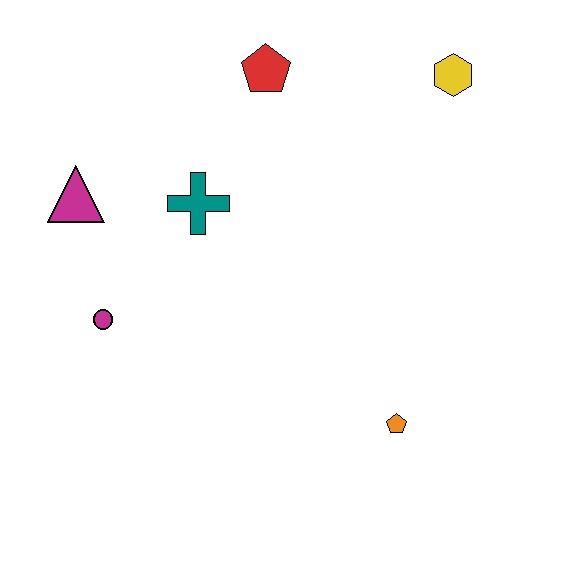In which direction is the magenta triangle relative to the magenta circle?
The magenta triangle is above the magenta circle.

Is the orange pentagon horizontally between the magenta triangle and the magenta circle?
No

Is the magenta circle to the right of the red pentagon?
No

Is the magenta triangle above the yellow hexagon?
No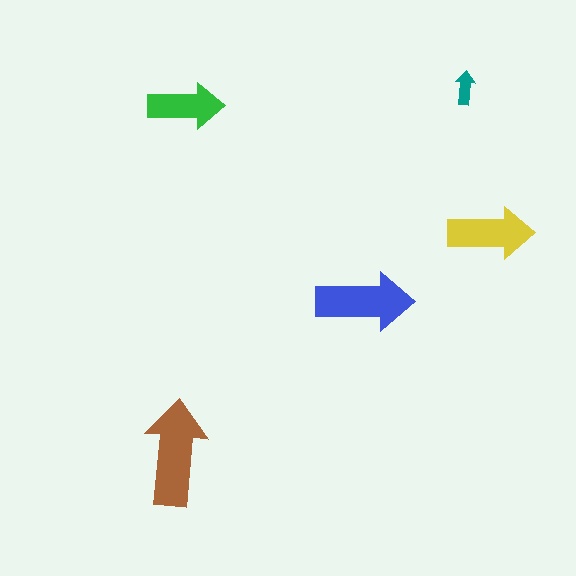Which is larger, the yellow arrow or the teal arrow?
The yellow one.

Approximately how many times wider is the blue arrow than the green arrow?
About 1.5 times wider.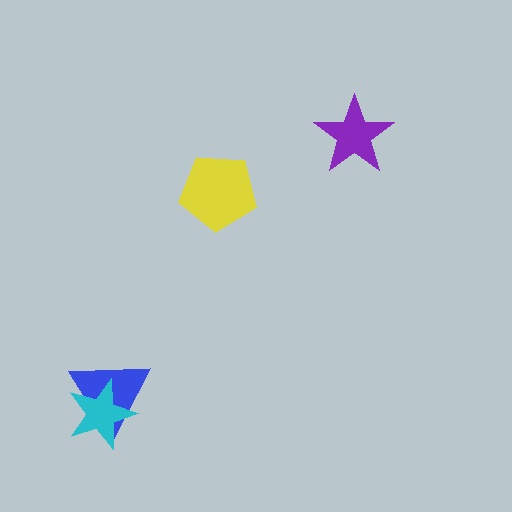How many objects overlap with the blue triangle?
1 object overlaps with the blue triangle.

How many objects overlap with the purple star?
0 objects overlap with the purple star.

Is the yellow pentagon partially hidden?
No, no other shape covers it.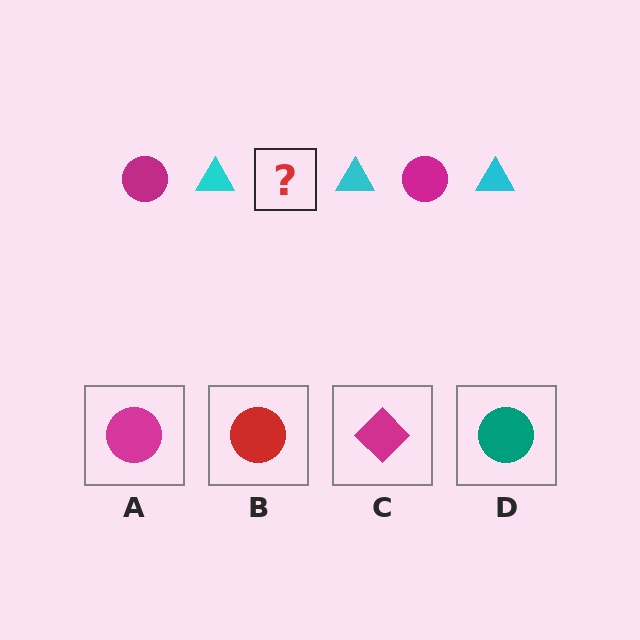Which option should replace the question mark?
Option A.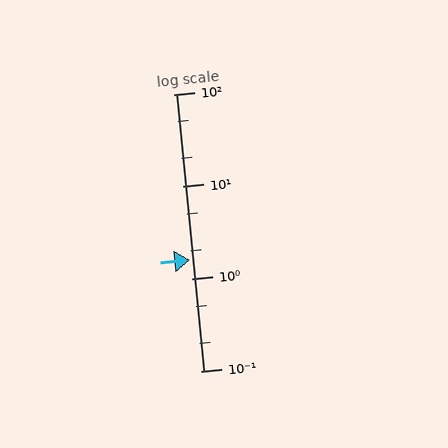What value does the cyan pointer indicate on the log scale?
The pointer indicates approximately 1.6.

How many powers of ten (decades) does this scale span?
The scale spans 3 decades, from 0.1 to 100.